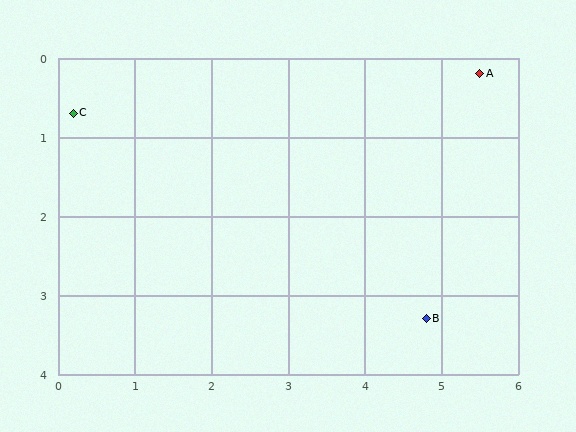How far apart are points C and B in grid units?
Points C and B are about 5.3 grid units apart.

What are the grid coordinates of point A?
Point A is at approximately (5.5, 0.2).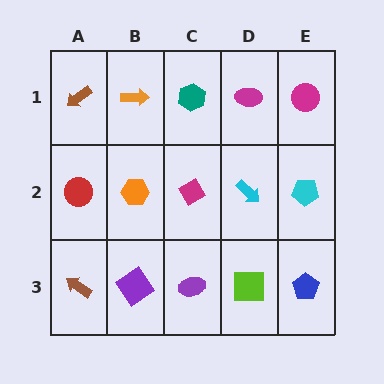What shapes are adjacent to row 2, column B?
An orange arrow (row 1, column B), a purple diamond (row 3, column B), a red circle (row 2, column A), a magenta diamond (row 2, column C).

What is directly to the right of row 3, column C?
A lime square.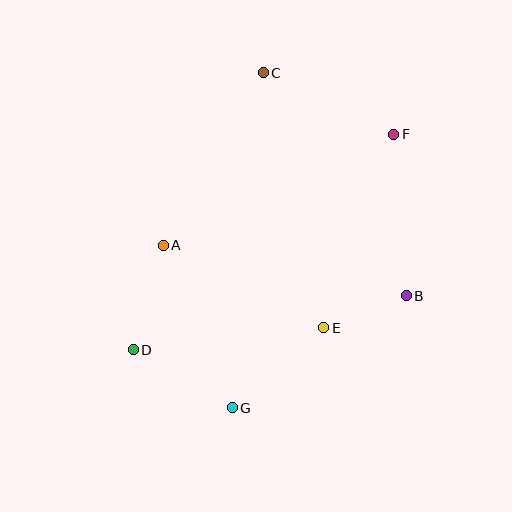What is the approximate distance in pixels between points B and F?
The distance between B and F is approximately 162 pixels.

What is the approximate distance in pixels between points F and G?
The distance between F and G is approximately 318 pixels.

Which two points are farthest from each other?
Points D and F are farthest from each other.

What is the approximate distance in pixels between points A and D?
The distance between A and D is approximately 109 pixels.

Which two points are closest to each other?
Points B and E are closest to each other.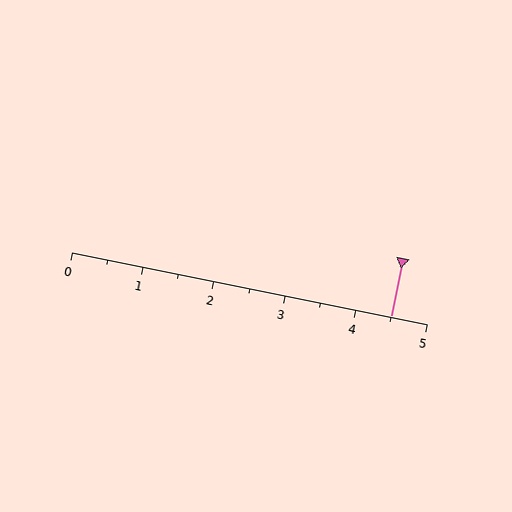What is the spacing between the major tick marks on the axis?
The major ticks are spaced 1 apart.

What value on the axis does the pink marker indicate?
The marker indicates approximately 4.5.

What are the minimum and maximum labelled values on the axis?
The axis runs from 0 to 5.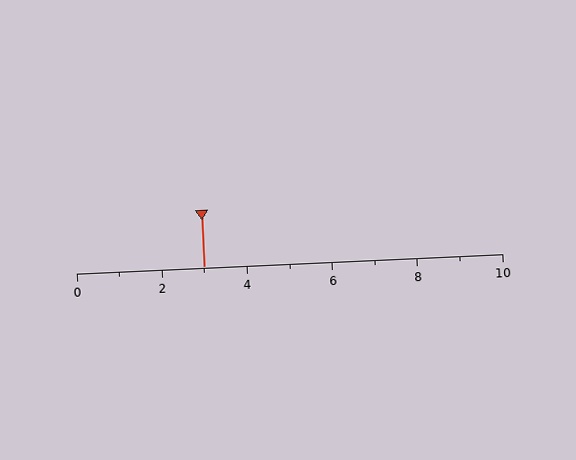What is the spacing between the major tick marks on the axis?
The major ticks are spaced 2 apart.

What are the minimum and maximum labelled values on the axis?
The axis runs from 0 to 10.